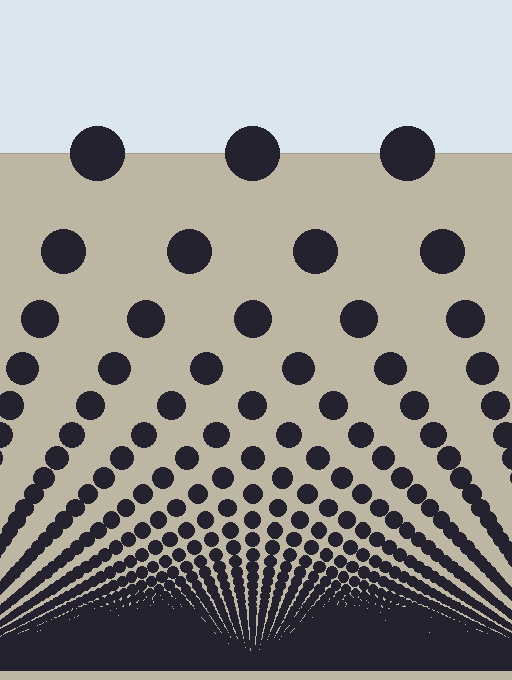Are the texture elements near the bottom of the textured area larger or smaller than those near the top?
Smaller. The gradient is inverted — elements near the bottom are smaller and denser.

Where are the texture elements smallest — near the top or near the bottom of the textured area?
Near the bottom.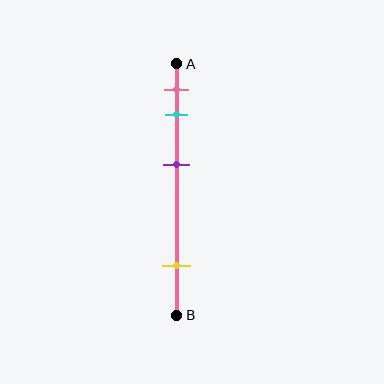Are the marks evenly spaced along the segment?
No, the marks are not evenly spaced.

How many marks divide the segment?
There are 4 marks dividing the segment.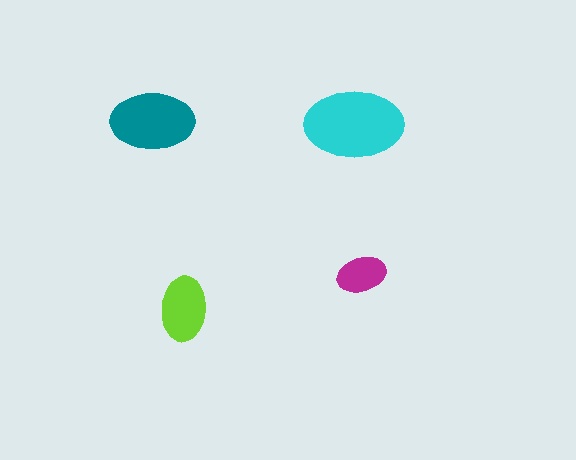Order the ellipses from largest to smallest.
the cyan one, the teal one, the lime one, the magenta one.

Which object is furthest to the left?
The teal ellipse is leftmost.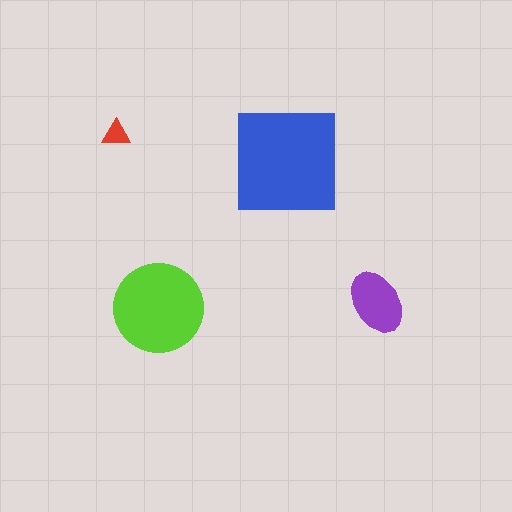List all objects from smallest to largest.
The red triangle, the purple ellipse, the lime circle, the blue square.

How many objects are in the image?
There are 4 objects in the image.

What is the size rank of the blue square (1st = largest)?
1st.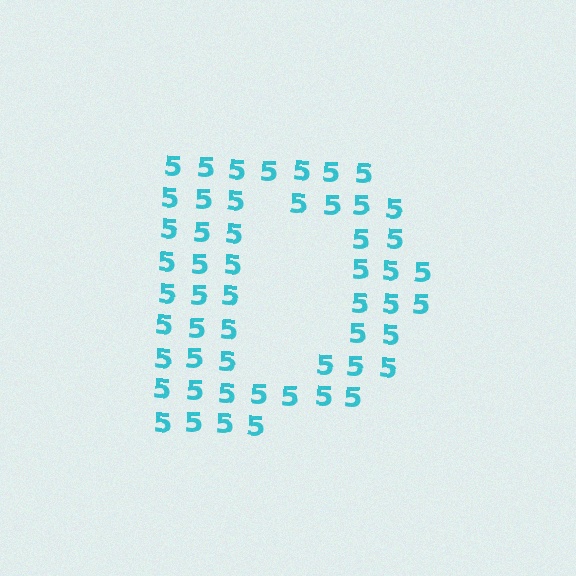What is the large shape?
The large shape is the letter D.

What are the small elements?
The small elements are digit 5's.